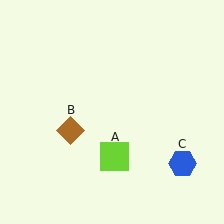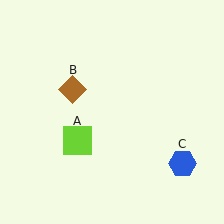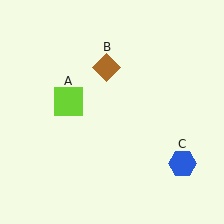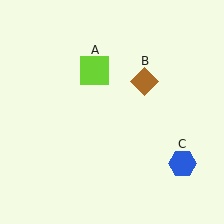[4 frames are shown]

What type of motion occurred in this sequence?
The lime square (object A), brown diamond (object B) rotated clockwise around the center of the scene.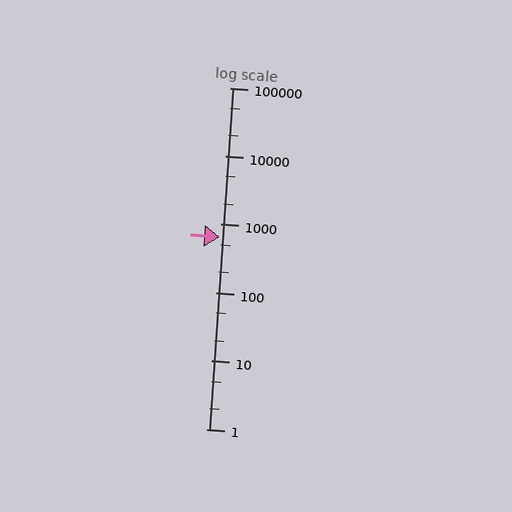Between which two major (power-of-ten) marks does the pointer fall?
The pointer is between 100 and 1000.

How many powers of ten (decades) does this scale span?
The scale spans 5 decades, from 1 to 100000.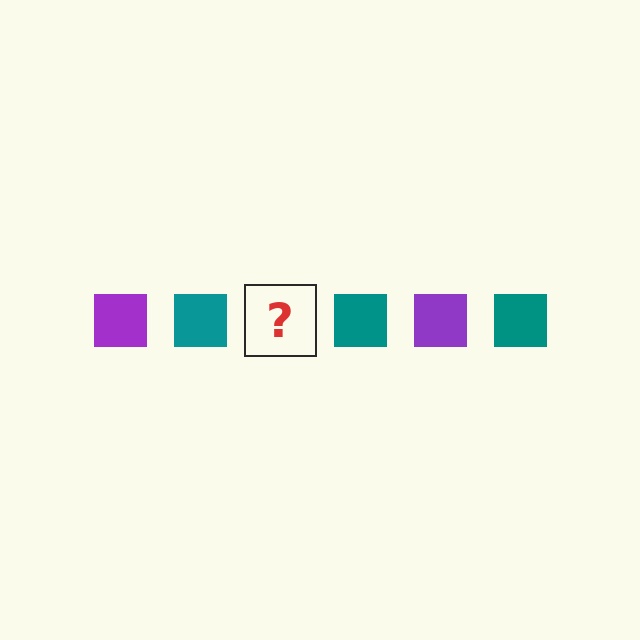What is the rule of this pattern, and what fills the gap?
The rule is that the pattern cycles through purple, teal squares. The gap should be filled with a purple square.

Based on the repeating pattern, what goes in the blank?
The blank should be a purple square.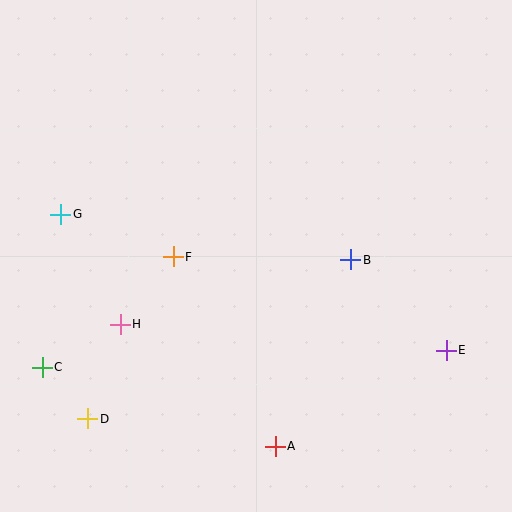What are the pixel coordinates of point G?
Point G is at (61, 214).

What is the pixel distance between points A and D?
The distance between A and D is 189 pixels.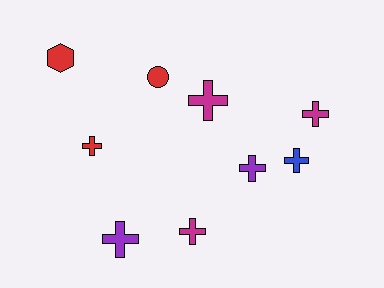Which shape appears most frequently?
Cross, with 7 objects.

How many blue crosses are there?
There is 1 blue cross.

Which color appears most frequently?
Red, with 3 objects.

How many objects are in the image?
There are 9 objects.